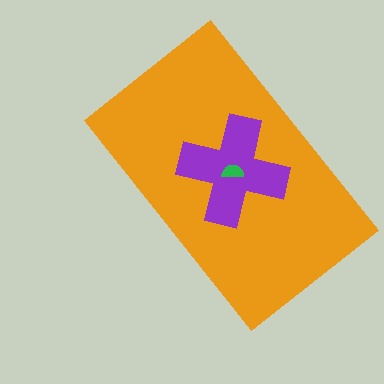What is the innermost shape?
The green semicircle.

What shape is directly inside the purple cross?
The green semicircle.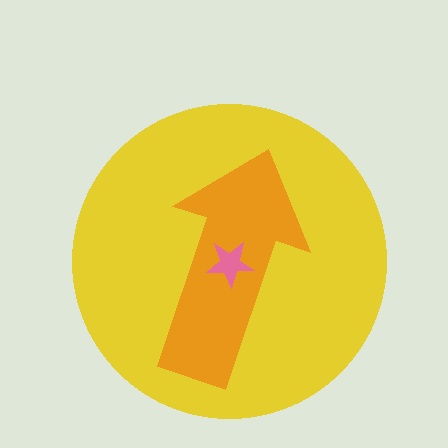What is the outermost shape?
The yellow circle.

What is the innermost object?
The pink star.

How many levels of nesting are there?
3.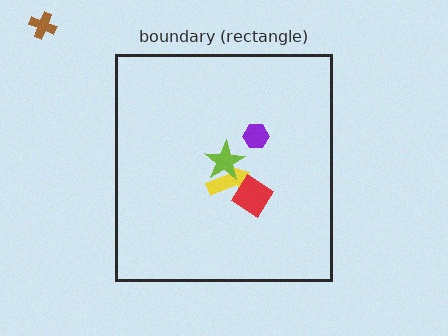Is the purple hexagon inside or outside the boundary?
Inside.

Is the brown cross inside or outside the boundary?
Outside.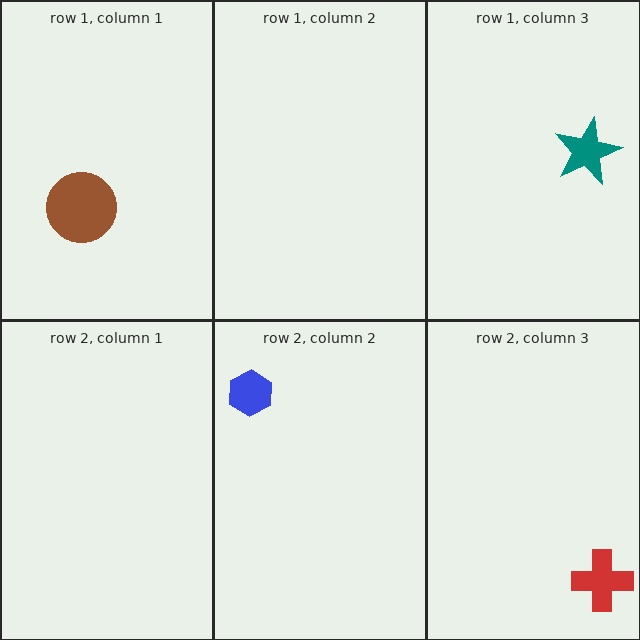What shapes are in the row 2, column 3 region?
The red cross.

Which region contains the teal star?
The row 1, column 3 region.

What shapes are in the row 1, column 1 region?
The brown circle.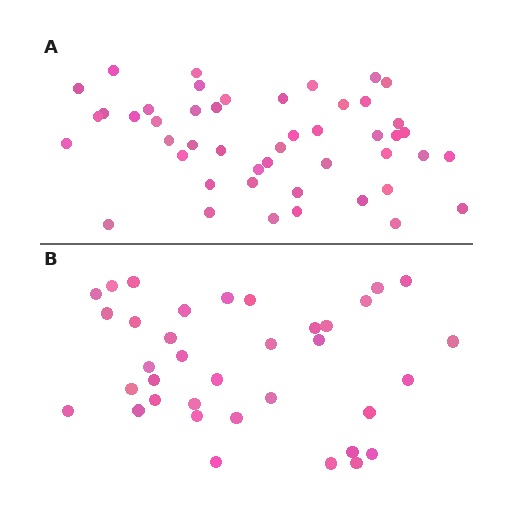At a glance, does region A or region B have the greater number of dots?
Region A (the top region) has more dots.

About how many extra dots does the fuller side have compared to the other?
Region A has roughly 12 or so more dots than region B.